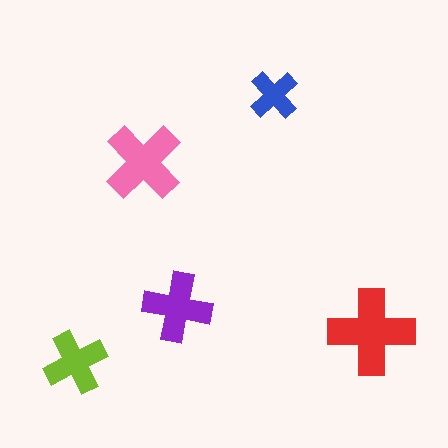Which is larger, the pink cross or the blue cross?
The pink one.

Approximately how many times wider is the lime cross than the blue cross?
About 1.5 times wider.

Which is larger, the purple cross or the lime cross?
The purple one.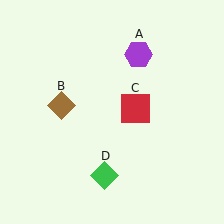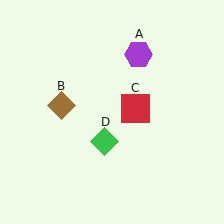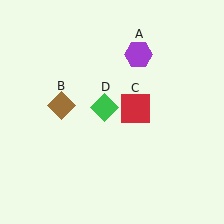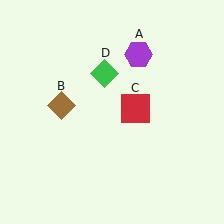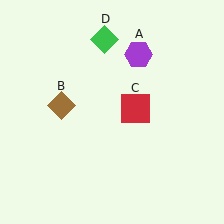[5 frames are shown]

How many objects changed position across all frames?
1 object changed position: green diamond (object D).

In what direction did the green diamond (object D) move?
The green diamond (object D) moved up.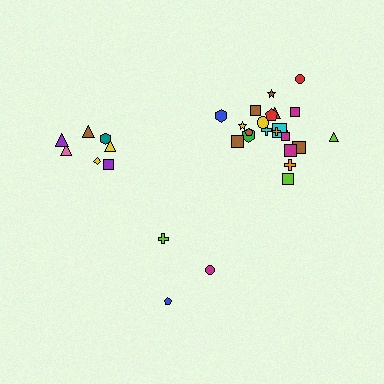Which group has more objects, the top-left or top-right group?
The top-right group.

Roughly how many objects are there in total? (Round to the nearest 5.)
Roughly 30 objects in total.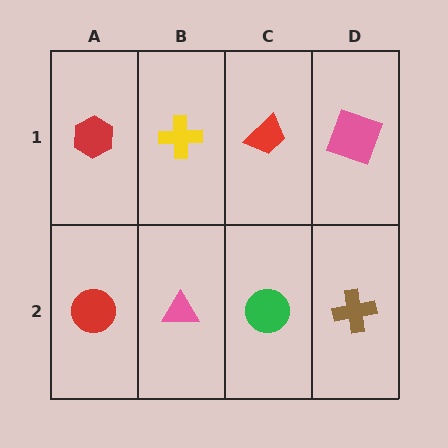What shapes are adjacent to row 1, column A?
A red circle (row 2, column A), a yellow cross (row 1, column B).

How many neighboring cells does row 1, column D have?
2.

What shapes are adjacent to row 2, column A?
A red hexagon (row 1, column A), a pink triangle (row 2, column B).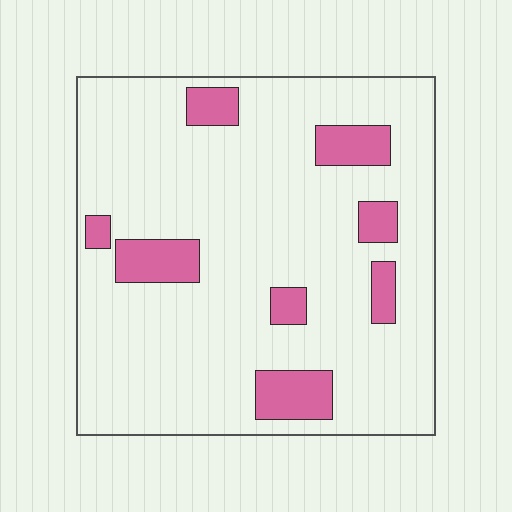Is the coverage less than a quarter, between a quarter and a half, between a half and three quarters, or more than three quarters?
Less than a quarter.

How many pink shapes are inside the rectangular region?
8.